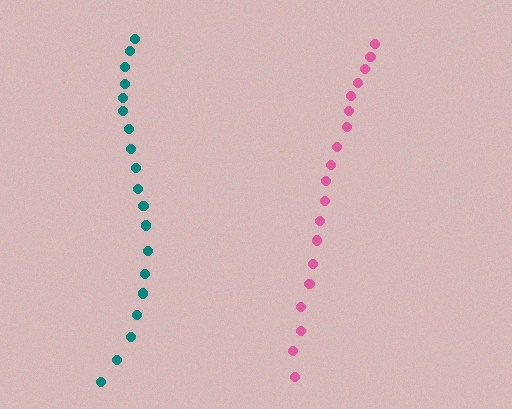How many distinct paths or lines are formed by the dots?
There are 2 distinct paths.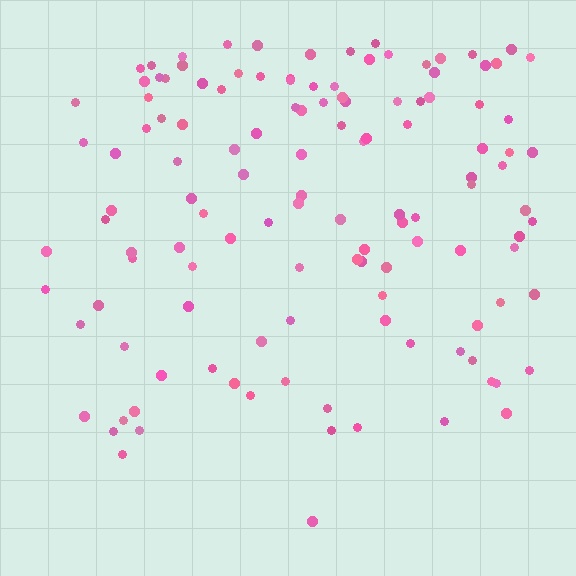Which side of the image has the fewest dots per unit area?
The bottom.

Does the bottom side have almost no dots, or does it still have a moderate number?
Still a moderate number, just noticeably fewer than the top.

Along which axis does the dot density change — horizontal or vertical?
Vertical.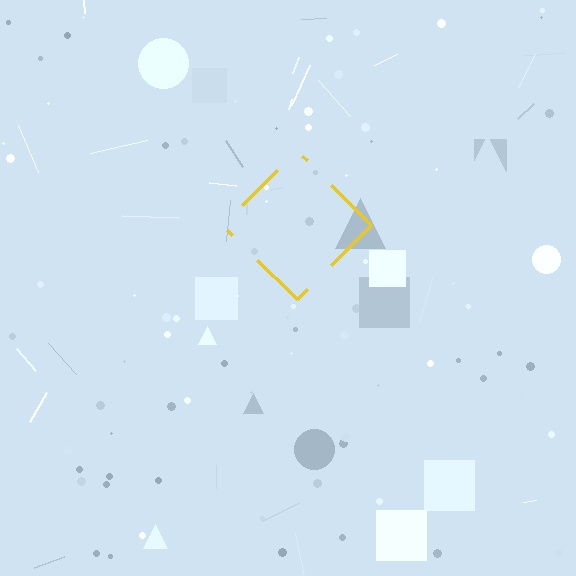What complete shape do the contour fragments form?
The contour fragments form a diamond.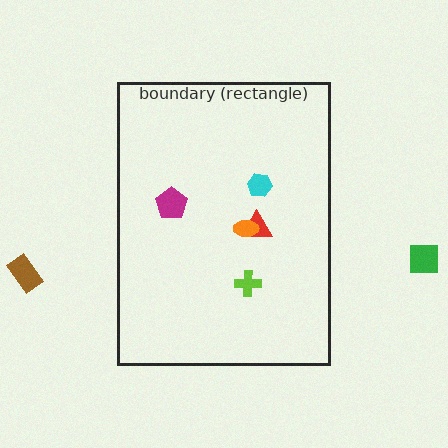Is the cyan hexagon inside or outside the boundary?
Inside.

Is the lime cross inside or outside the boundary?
Inside.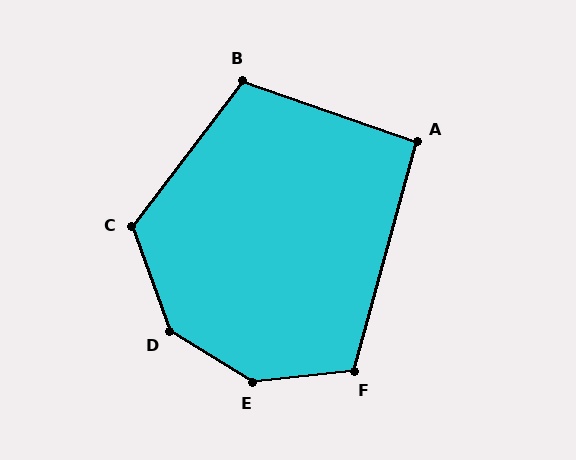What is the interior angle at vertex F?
Approximately 111 degrees (obtuse).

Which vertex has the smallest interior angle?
A, at approximately 94 degrees.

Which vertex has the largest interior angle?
E, at approximately 143 degrees.